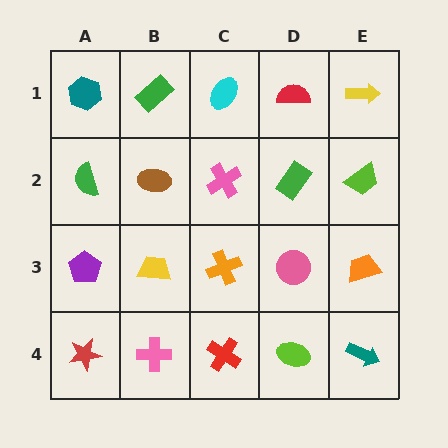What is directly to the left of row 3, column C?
A yellow trapezoid.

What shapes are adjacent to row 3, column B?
A brown ellipse (row 2, column B), a pink cross (row 4, column B), a purple pentagon (row 3, column A), an orange cross (row 3, column C).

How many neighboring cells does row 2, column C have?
4.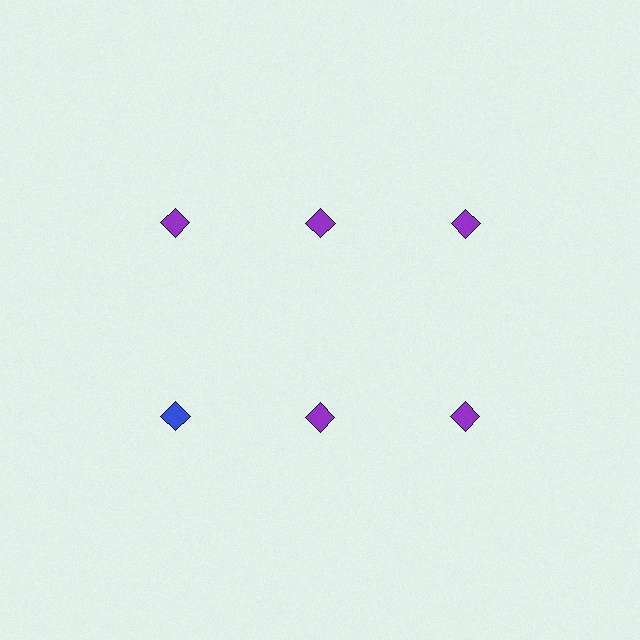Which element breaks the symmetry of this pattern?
The blue diamond in the second row, leftmost column breaks the symmetry. All other shapes are purple diamonds.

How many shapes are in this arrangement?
There are 6 shapes arranged in a grid pattern.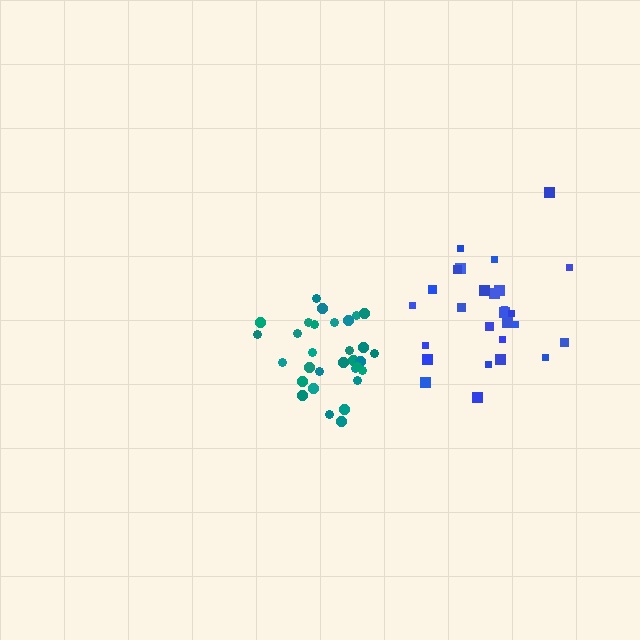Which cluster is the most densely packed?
Teal.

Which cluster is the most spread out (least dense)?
Blue.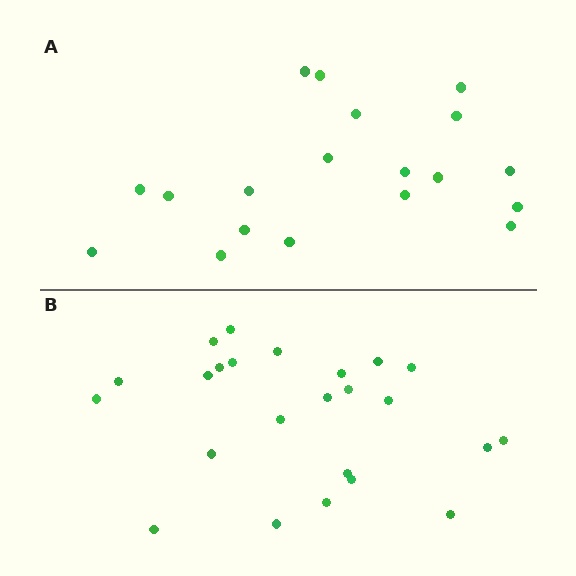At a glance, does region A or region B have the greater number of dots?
Region B (the bottom region) has more dots.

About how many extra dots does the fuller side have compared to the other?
Region B has about 5 more dots than region A.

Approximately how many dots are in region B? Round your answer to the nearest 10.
About 20 dots. (The exact count is 24, which rounds to 20.)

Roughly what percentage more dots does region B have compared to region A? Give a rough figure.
About 25% more.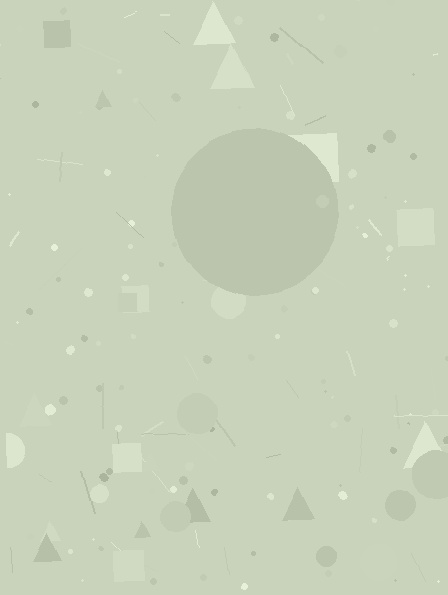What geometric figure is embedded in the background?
A circle is embedded in the background.